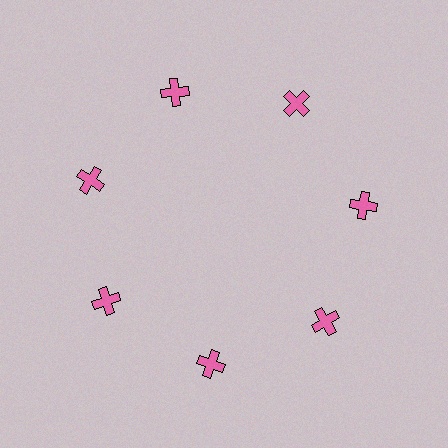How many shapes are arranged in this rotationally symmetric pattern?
There are 7 shapes, arranged in 7 groups of 1.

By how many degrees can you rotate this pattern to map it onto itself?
The pattern maps onto itself every 51 degrees of rotation.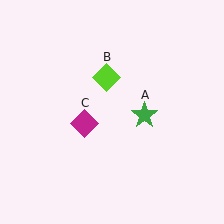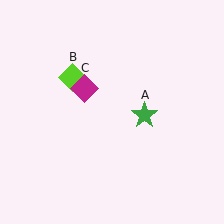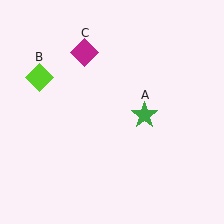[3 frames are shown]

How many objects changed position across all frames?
2 objects changed position: lime diamond (object B), magenta diamond (object C).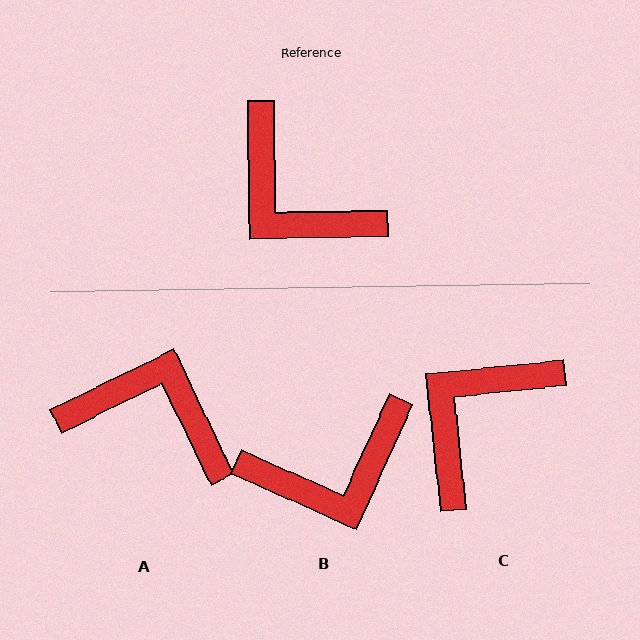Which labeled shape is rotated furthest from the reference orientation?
A, about 155 degrees away.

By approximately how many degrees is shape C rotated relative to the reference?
Approximately 85 degrees clockwise.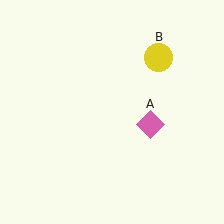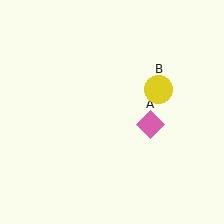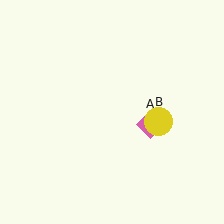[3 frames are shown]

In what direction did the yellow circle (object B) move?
The yellow circle (object B) moved down.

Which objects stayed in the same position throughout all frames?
Pink diamond (object A) remained stationary.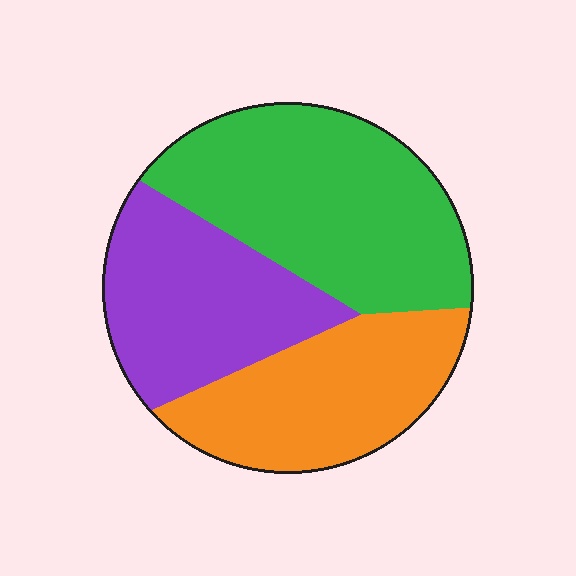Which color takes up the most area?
Green, at roughly 40%.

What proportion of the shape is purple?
Purple takes up between a quarter and a half of the shape.